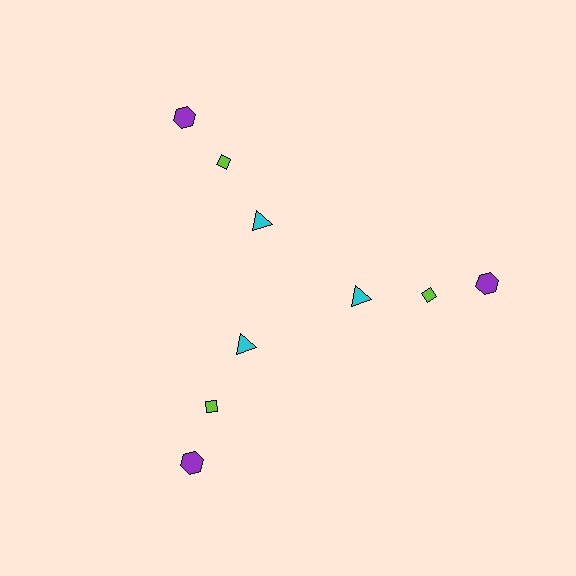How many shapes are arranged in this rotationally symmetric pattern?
There are 9 shapes, arranged in 3 groups of 3.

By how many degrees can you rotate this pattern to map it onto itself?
The pattern maps onto itself every 120 degrees of rotation.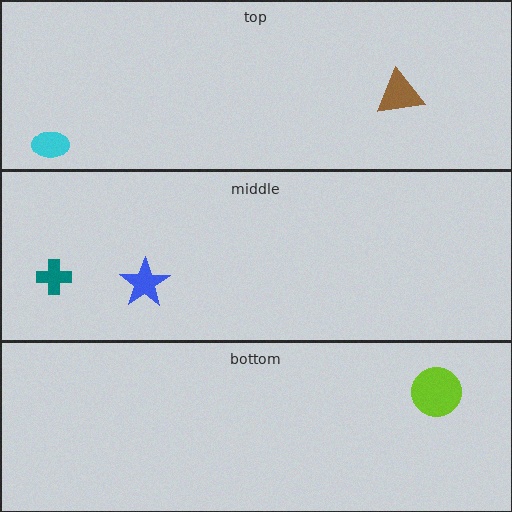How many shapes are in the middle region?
2.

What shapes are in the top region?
The cyan ellipse, the brown triangle.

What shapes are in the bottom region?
The lime circle.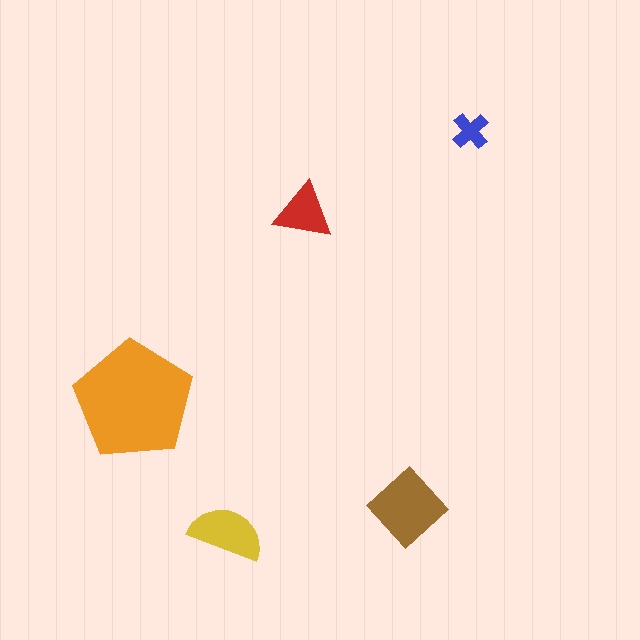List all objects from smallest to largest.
The blue cross, the red triangle, the yellow semicircle, the brown diamond, the orange pentagon.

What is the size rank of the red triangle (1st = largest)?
4th.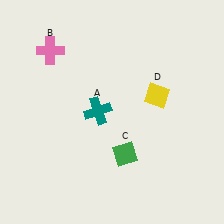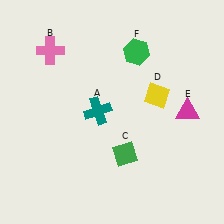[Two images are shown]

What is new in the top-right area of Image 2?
A magenta triangle (E) was added in the top-right area of Image 2.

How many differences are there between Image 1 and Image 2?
There are 2 differences between the two images.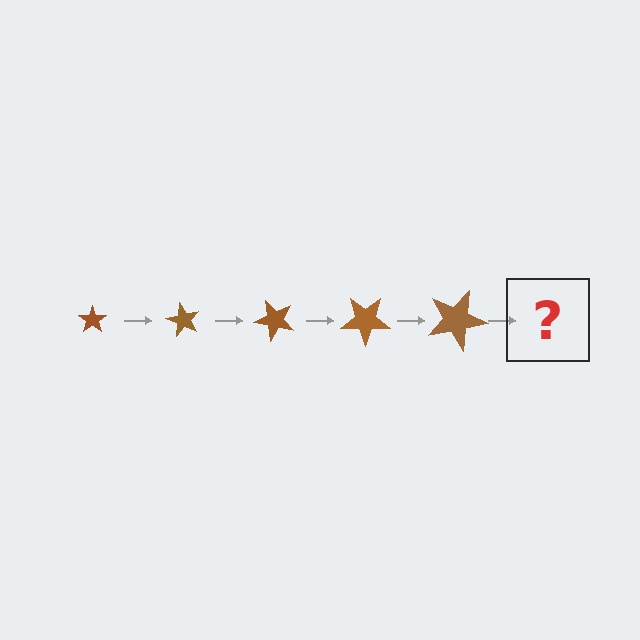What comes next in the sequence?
The next element should be a star, larger than the previous one and rotated 300 degrees from the start.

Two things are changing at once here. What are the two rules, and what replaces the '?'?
The two rules are that the star grows larger each step and it rotates 60 degrees each step. The '?' should be a star, larger than the previous one and rotated 300 degrees from the start.